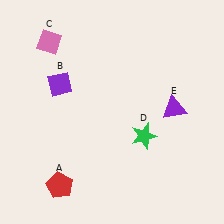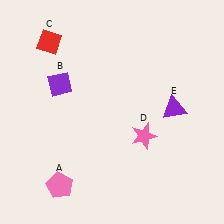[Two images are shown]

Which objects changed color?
A changed from red to pink. C changed from pink to red. D changed from green to pink.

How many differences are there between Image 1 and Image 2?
There are 3 differences between the two images.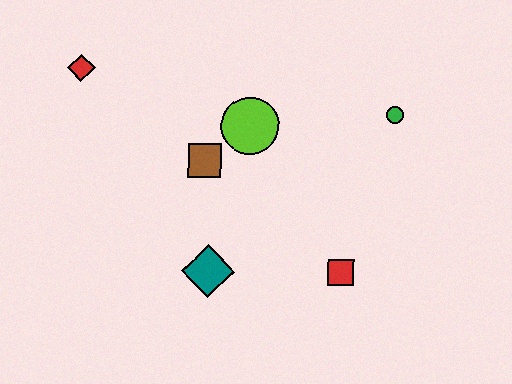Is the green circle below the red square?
No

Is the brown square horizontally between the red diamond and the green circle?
Yes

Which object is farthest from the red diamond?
The red square is farthest from the red diamond.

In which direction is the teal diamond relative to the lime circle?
The teal diamond is below the lime circle.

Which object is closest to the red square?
The teal diamond is closest to the red square.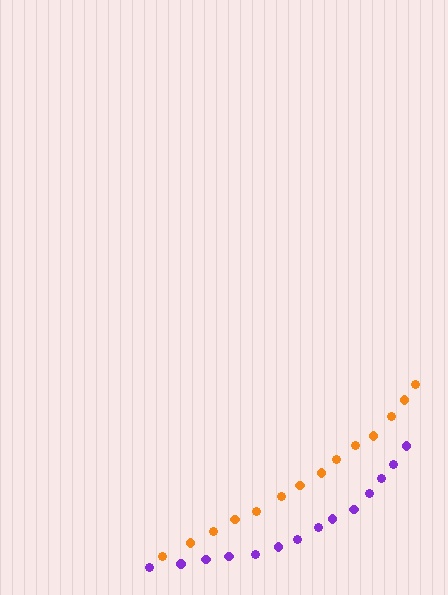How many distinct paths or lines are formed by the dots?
There are 2 distinct paths.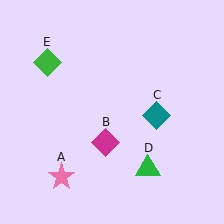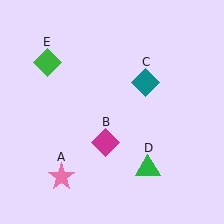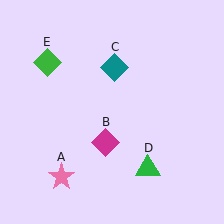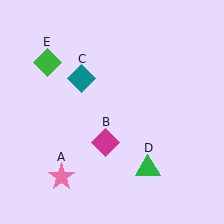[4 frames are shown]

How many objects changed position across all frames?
1 object changed position: teal diamond (object C).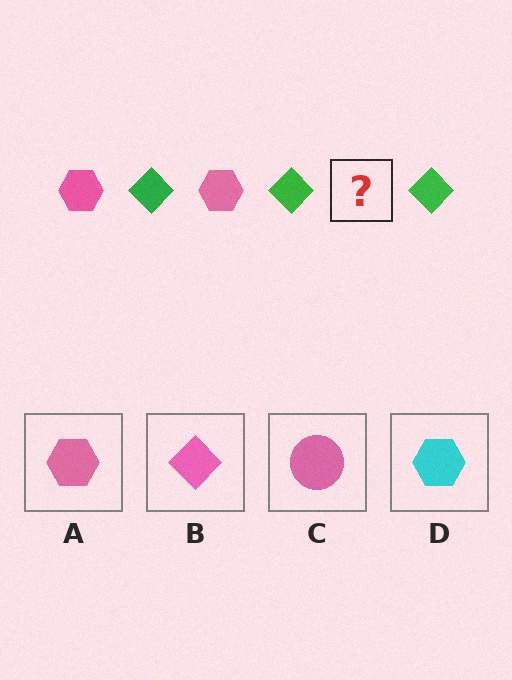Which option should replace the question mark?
Option A.